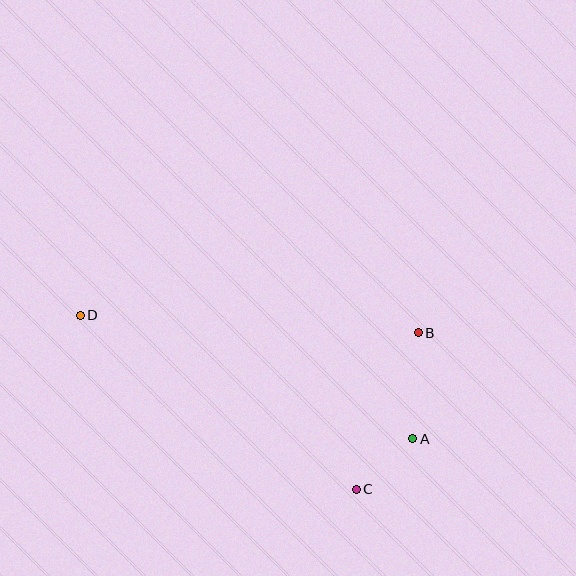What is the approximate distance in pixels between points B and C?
The distance between B and C is approximately 168 pixels.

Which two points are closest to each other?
Points A and C are closest to each other.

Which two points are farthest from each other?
Points A and D are farthest from each other.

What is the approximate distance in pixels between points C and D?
The distance between C and D is approximately 326 pixels.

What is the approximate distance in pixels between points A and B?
The distance between A and B is approximately 106 pixels.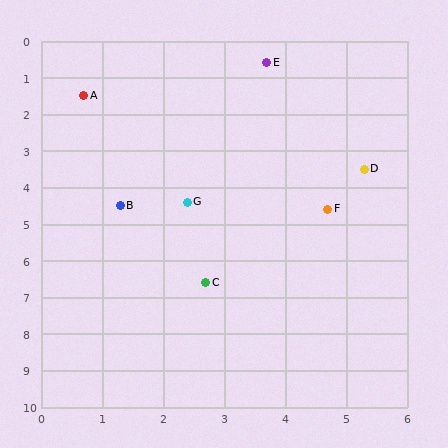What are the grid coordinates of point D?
Point D is at approximately (5.3, 3.5).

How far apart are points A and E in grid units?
Points A and E are about 3.1 grid units apart.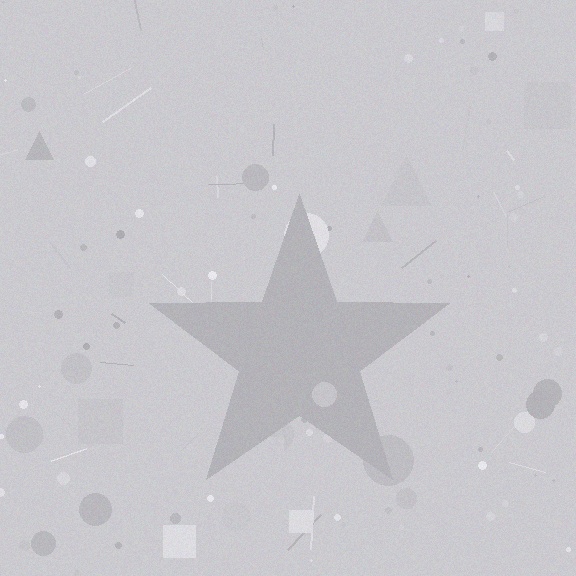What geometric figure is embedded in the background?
A star is embedded in the background.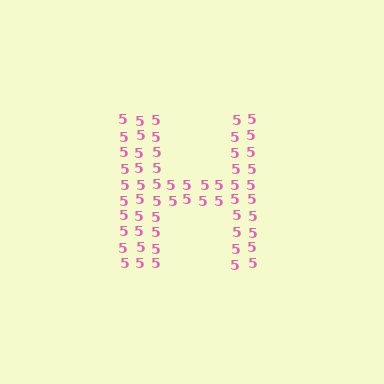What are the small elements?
The small elements are digit 5's.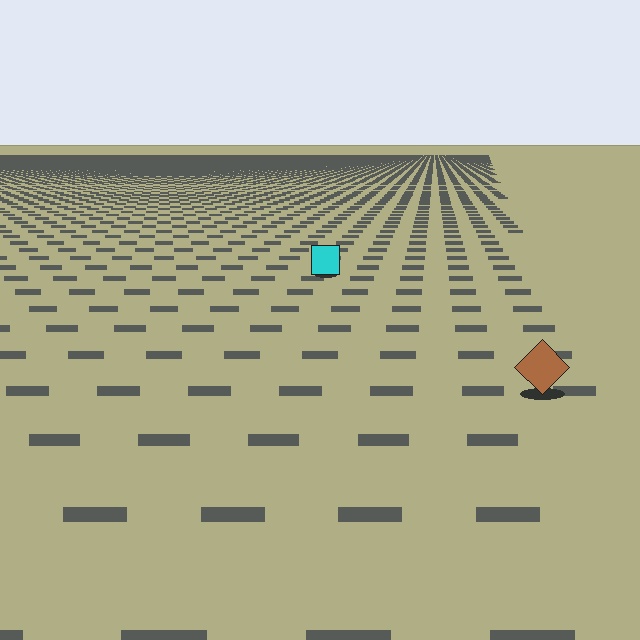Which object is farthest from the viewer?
The cyan square is farthest from the viewer. It appears smaller and the ground texture around it is denser.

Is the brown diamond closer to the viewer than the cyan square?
Yes. The brown diamond is closer — you can tell from the texture gradient: the ground texture is coarser near it.